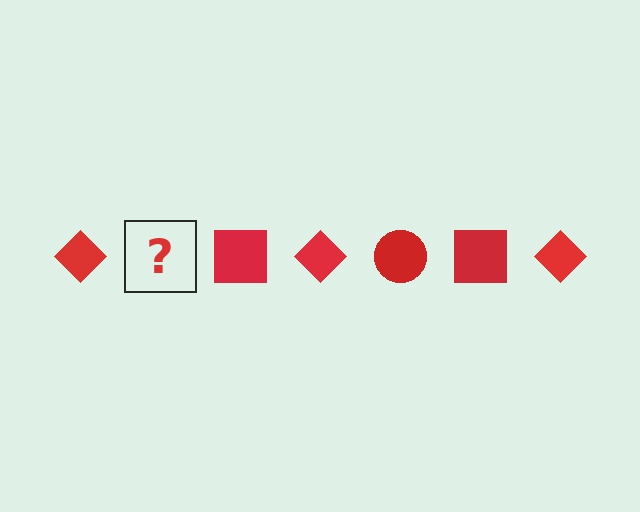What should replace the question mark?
The question mark should be replaced with a red circle.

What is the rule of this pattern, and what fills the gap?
The rule is that the pattern cycles through diamond, circle, square shapes in red. The gap should be filled with a red circle.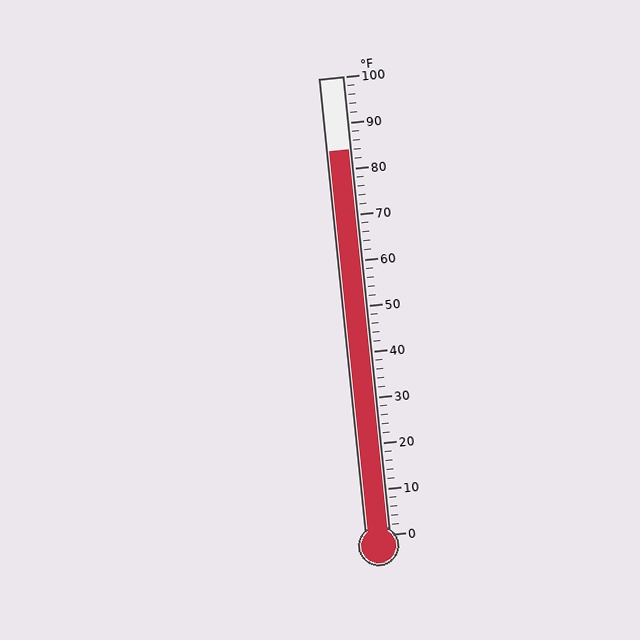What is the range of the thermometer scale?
The thermometer scale ranges from 0°F to 100°F.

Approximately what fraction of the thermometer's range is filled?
The thermometer is filled to approximately 85% of its range.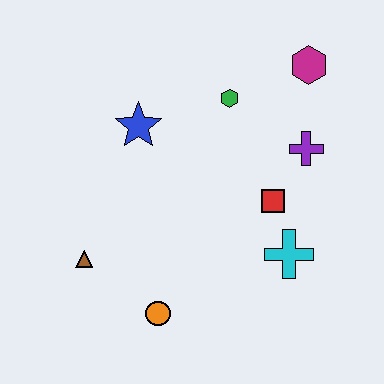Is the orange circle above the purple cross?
No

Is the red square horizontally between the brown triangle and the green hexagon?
No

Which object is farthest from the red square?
The brown triangle is farthest from the red square.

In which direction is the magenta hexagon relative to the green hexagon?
The magenta hexagon is to the right of the green hexagon.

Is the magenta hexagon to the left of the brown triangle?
No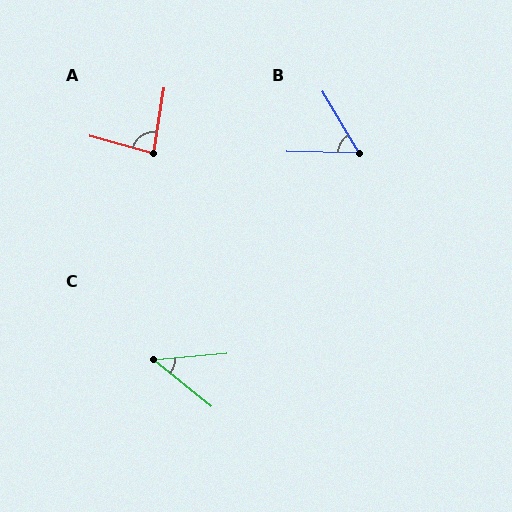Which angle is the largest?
A, at approximately 84 degrees.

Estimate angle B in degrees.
Approximately 59 degrees.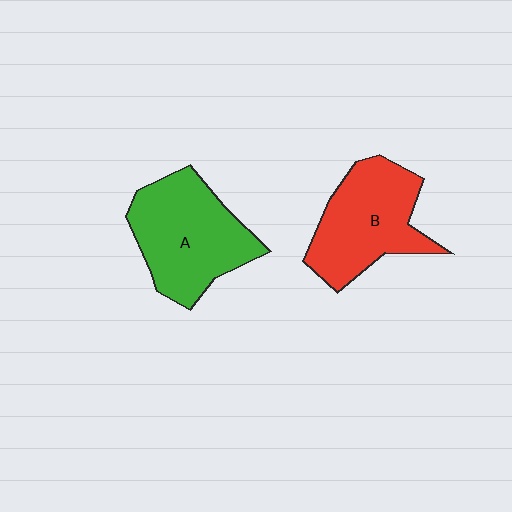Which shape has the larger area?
Shape A (green).